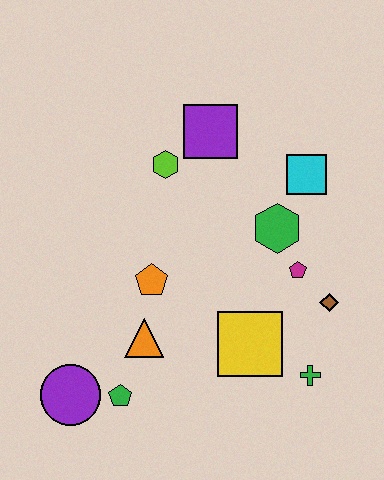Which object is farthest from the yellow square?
The purple square is farthest from the yellow square.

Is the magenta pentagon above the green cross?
Yes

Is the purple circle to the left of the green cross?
Yes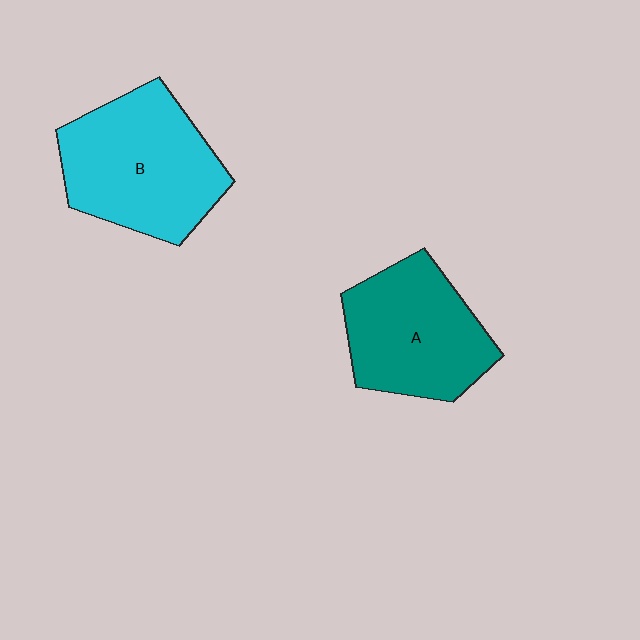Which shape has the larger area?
Shape B (cyan).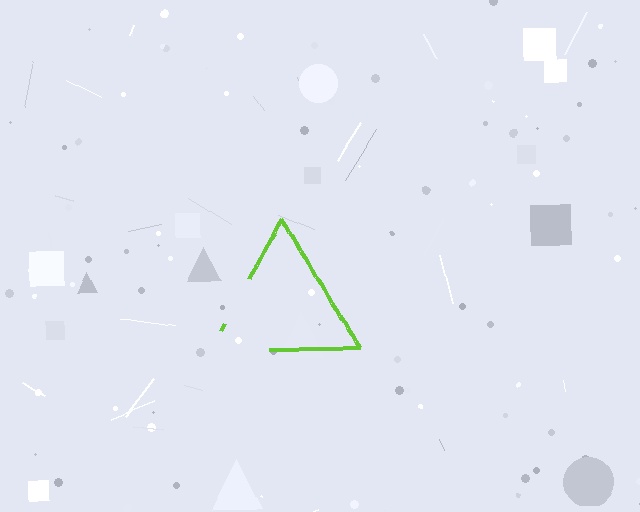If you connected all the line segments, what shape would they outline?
They would outline a triangle.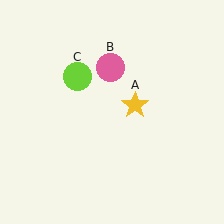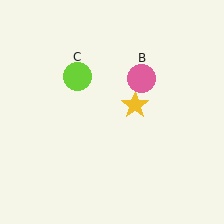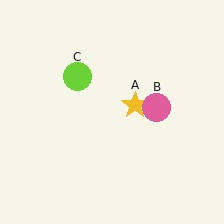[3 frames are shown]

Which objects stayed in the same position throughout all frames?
Yellow star (object A) and lime circle (object C) remained stationary.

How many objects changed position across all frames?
1 object changed position: pink circle (object B).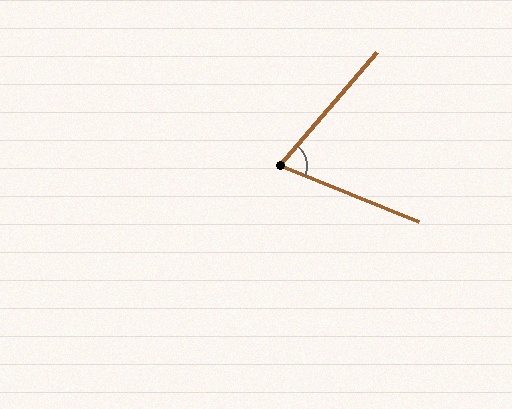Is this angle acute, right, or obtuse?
It is acute.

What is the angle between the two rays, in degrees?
Approximately 71 degrees.